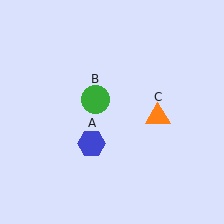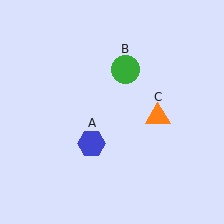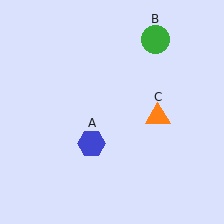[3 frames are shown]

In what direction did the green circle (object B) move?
The green circle (object B) moved up and to the right.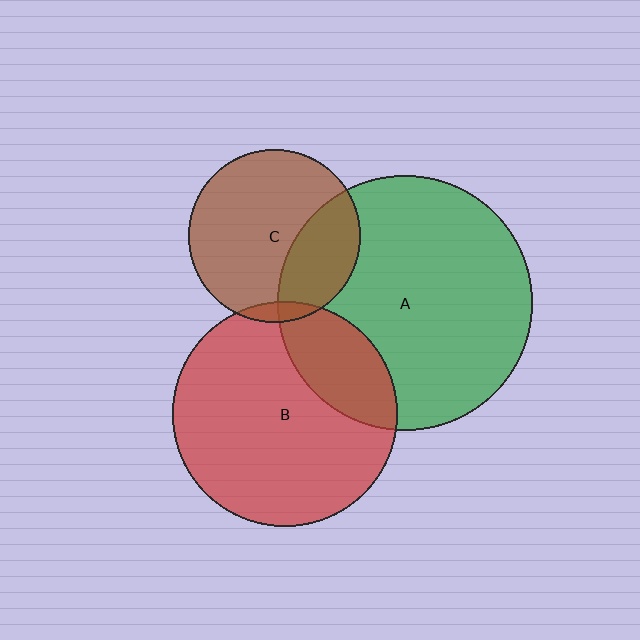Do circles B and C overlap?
Yes.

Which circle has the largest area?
Circle A (green).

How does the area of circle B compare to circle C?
Approximately 1.7 times.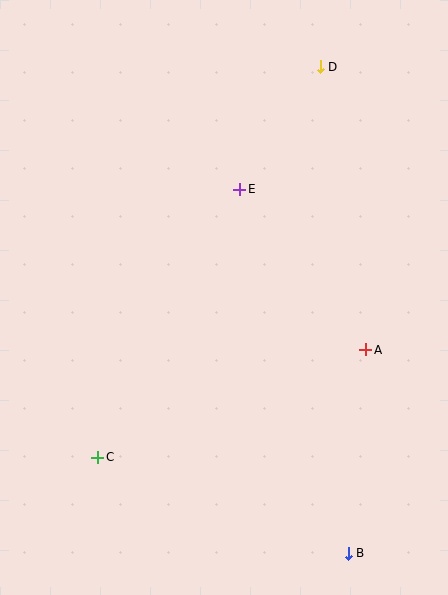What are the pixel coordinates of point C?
Point C is at (98, 457).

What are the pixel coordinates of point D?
Point D is at (320, 67).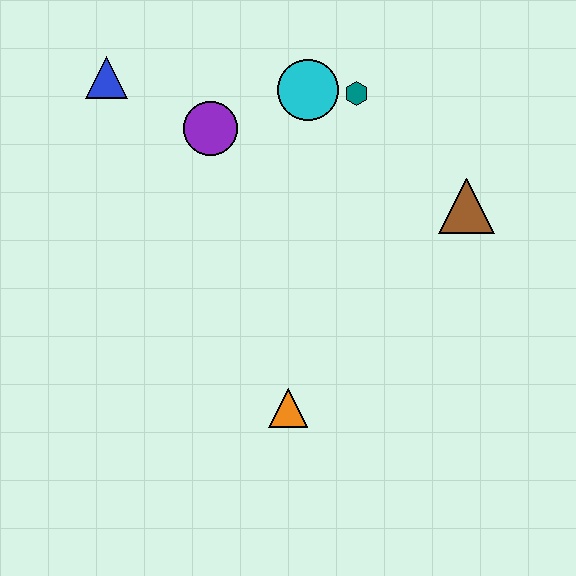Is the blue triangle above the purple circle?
Yes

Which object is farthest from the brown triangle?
The blue triangle is farthest from the brown triangle.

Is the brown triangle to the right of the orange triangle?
Yes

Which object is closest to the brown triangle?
The teal hexagon is closest to the brown triangle.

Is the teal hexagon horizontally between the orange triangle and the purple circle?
No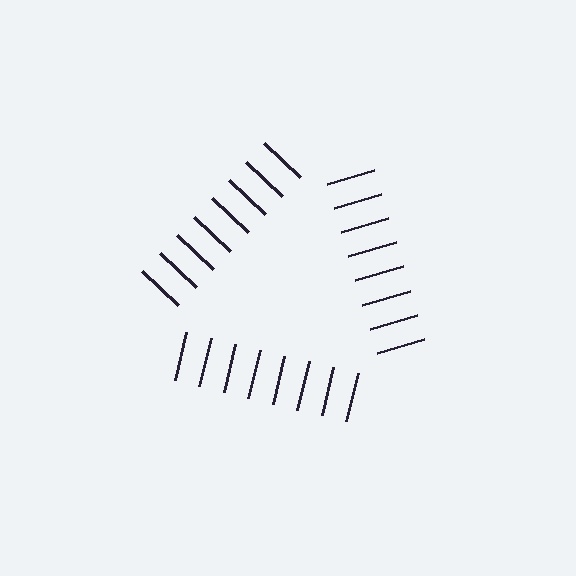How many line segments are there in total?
24 — 8 along each of the 3 edges.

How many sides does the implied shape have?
3 sides — the line-ends trace a triangle.